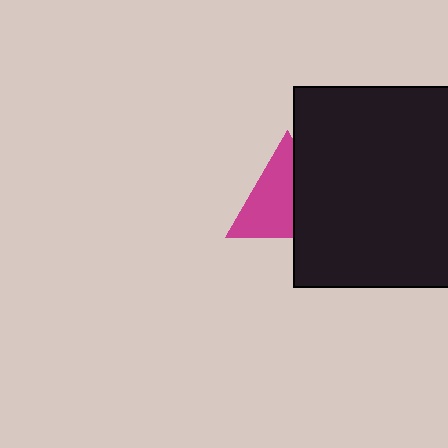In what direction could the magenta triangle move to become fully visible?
The magenta triangle could move left. That would shift it out from behind the black square entirely.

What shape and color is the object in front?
The object in front is a black square.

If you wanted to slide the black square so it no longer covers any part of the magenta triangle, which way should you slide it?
Slide it right — that is the most direct way to separate the two shapes.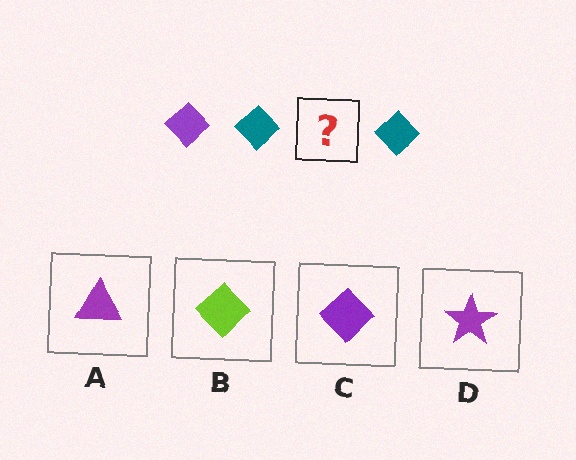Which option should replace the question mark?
Option C.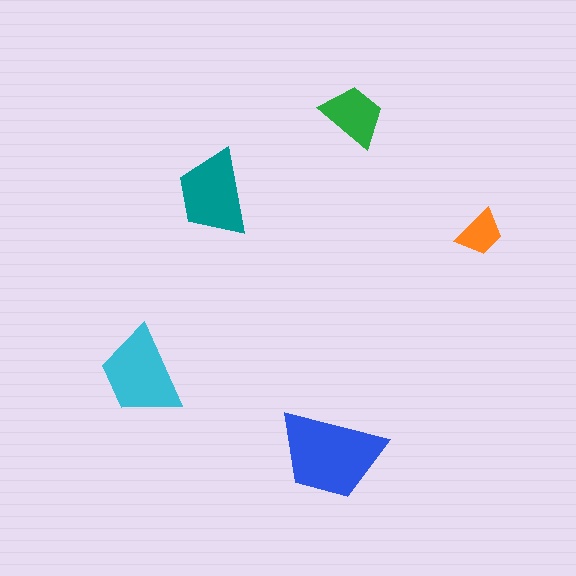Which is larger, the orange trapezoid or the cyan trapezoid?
The cyan one.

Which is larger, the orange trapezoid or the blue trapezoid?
The blue one.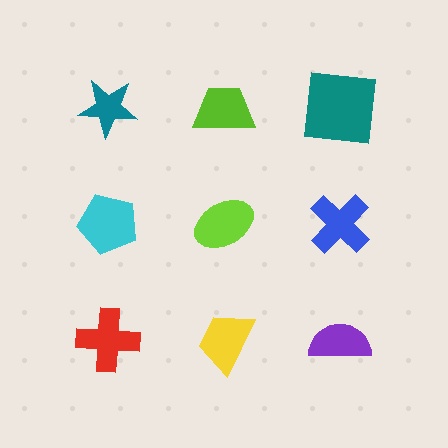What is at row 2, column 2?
A lime ellipse.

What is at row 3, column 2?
A yellow trapezoid.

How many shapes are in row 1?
3 shapes.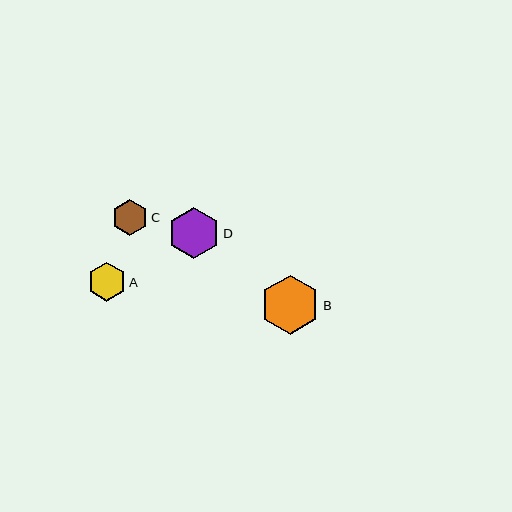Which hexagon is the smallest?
Hexagon C is the smallest with a size of approximately 36 pixels.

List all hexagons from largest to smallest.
From largest to smallest: B, D, A, C.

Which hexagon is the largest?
Hexagon B is the largest with a size of approximately 59 pixels.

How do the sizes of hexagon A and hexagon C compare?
Hexagon A and hexagon C are approximately the same size.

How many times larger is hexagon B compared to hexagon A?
Hexagon B is approximately 1.5 times the size of hexagon A.